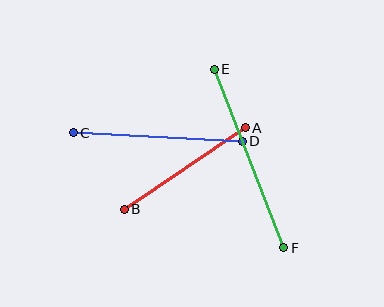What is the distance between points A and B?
The distance is approximately 146 pixels.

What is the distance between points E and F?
The distance is approximately 192 pixels.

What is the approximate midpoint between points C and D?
The midpoint is at approximately (158, 137) pixels.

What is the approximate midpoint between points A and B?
The midpoint is at approximately (185, 168) pixels.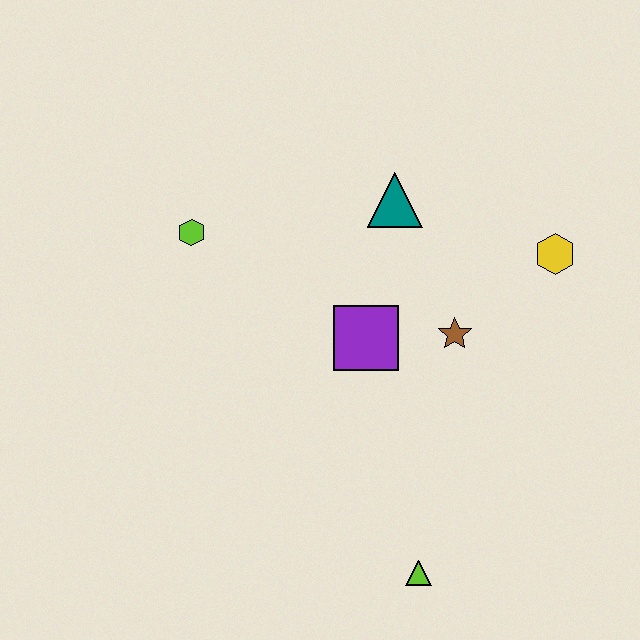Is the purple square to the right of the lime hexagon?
Yes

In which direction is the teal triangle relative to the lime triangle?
The teal triangle is above the lime triangle.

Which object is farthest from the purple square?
The lime triangle is farthest from the purple square.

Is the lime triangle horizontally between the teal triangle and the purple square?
No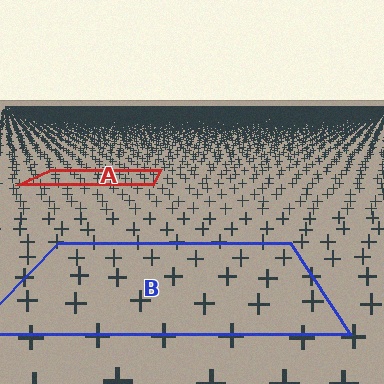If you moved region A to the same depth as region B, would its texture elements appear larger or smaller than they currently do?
They would appear larger. At a closer depth, the same texture elements are projected at a bigger on-screen size.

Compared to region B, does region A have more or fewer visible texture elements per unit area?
Region A has more texture elements per unit area — they are packed more densely because it is farther away.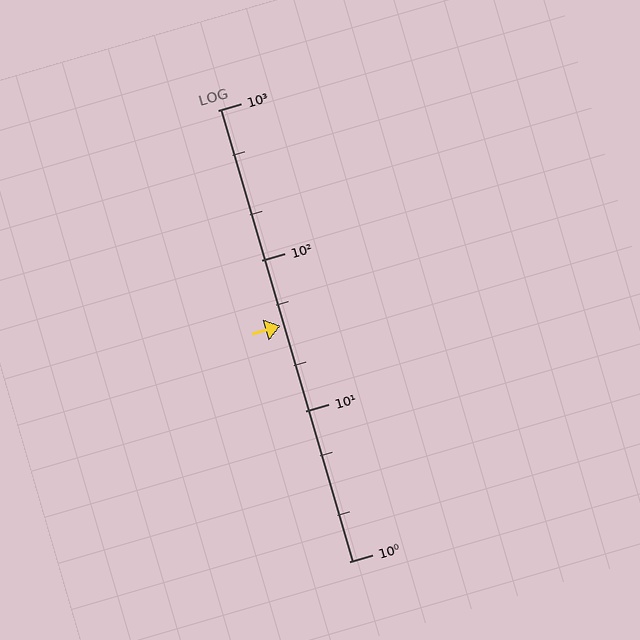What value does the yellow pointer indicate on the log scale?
The pointer indicates approximately 37.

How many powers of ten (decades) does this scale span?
The scale spans 3 decades, from 1 to 1000.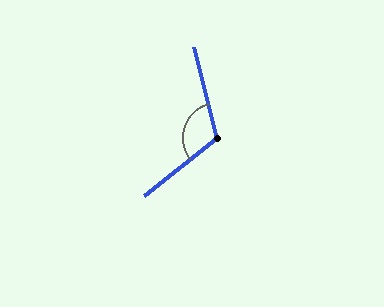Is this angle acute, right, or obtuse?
It is obtuse.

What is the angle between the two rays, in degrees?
Approximately 115 degrees.